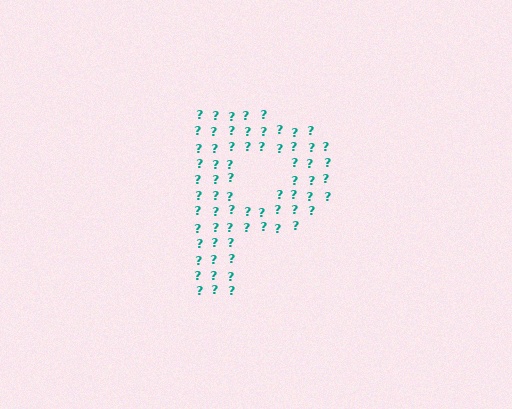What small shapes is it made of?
It is made of small question marks.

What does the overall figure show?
The overall figure shows the letter P.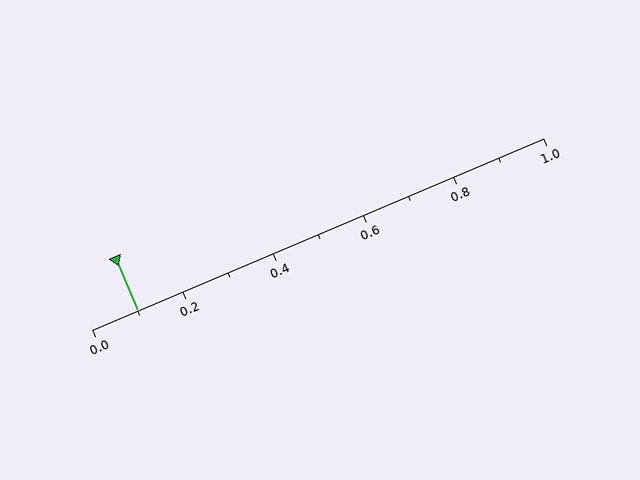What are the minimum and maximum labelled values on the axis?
The axis runs from 0.0 to 1.0.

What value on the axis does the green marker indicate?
The marker indicates approximately 0.1.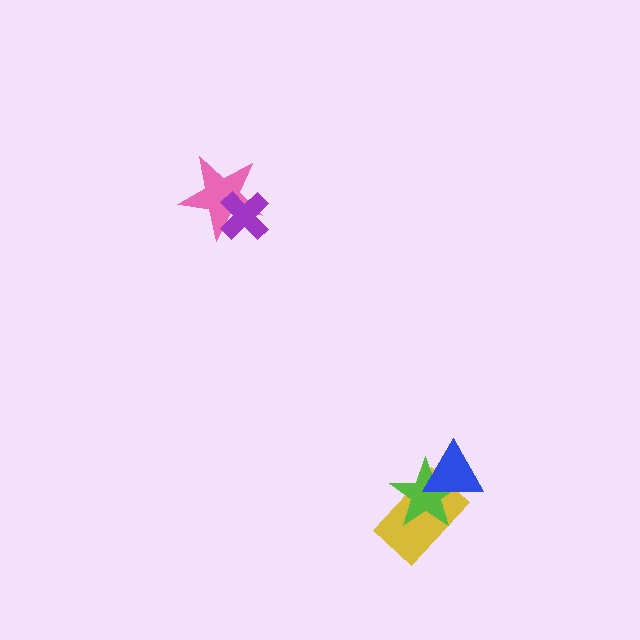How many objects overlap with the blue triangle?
2 objects overlap with the blue triangle.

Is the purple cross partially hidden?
No, no other shape covers it.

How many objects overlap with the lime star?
2 objects overlap with the lime star.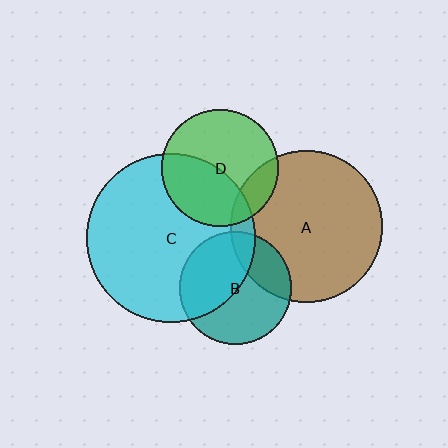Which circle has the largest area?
Circle C (cyan).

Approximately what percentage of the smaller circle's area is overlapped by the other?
Approximately 15%.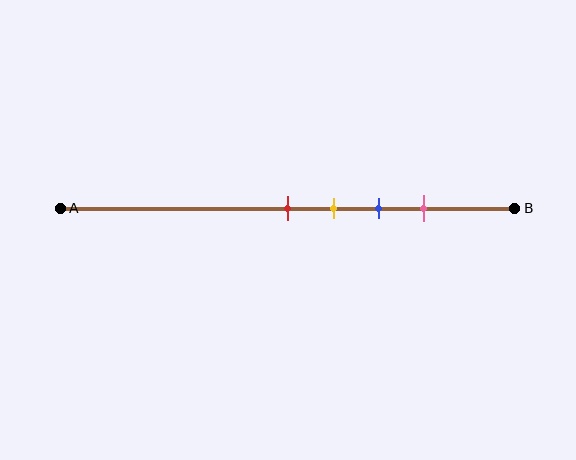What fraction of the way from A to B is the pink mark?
The pink mark is approximately 80% (0.8) of the way from A to B.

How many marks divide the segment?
There are 4 marks dividing the segment.